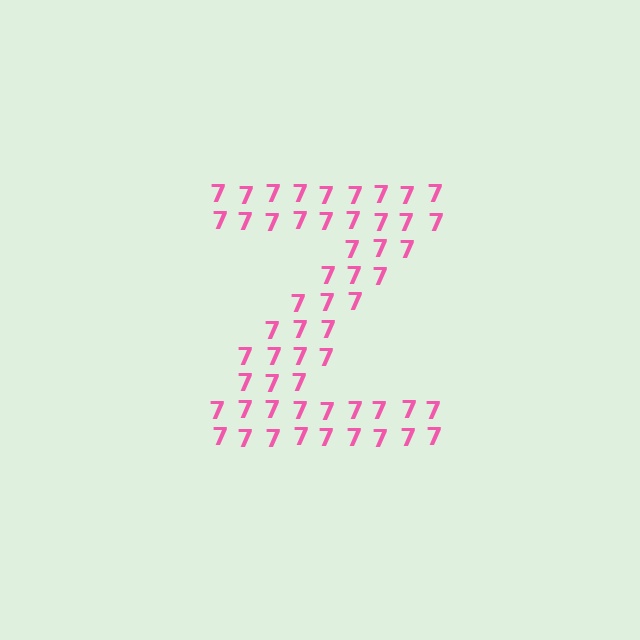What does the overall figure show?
The overall figure shows the letter Z.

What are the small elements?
The small elements are digit 7's.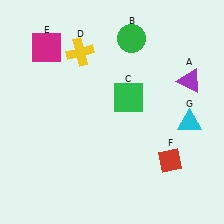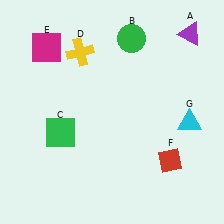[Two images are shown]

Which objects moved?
The objects that moved are: the purple triangle (A), the green square (C).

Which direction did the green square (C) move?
The green square (C) moved left.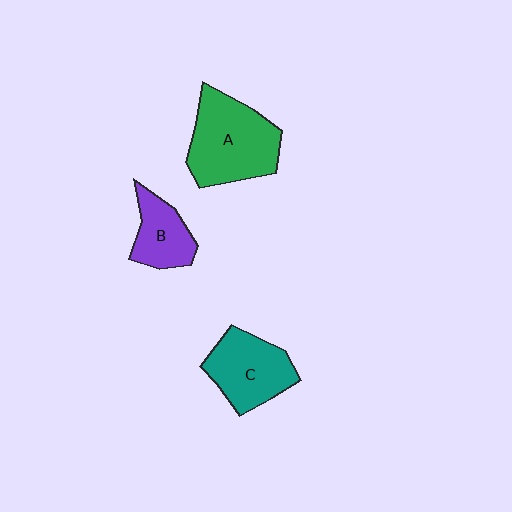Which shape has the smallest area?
Shape B (purple).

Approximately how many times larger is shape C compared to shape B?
Approximately 1.4 times.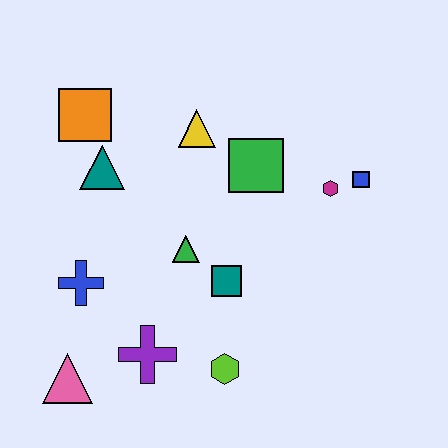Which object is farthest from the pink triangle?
The blue square is farthest from the pink triangle.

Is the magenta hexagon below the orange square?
Yes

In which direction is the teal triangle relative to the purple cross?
The teal triangle is above the purple cross.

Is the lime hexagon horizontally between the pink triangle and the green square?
Yes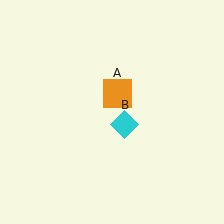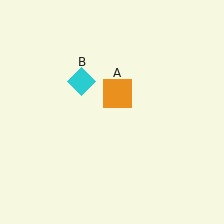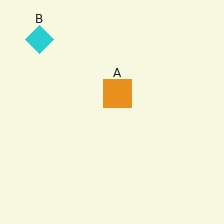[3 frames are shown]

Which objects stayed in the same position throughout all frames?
Orange square (object A) remained stationary.